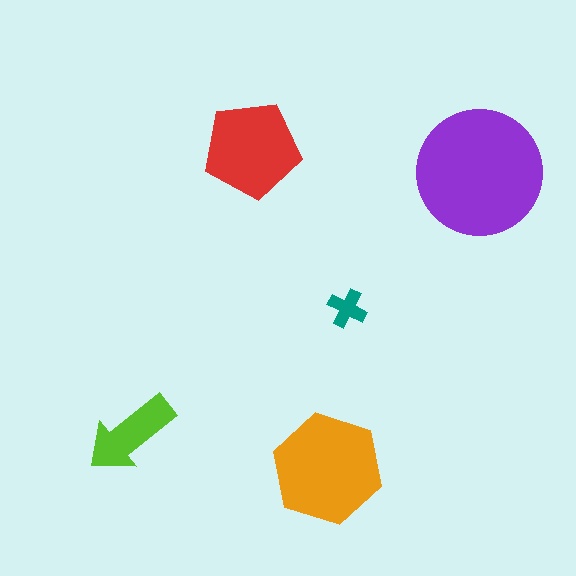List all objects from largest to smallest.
The purple circle, the orange hexagon, the red pentagon, the lime arrow, the teal cross.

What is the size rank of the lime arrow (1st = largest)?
4th.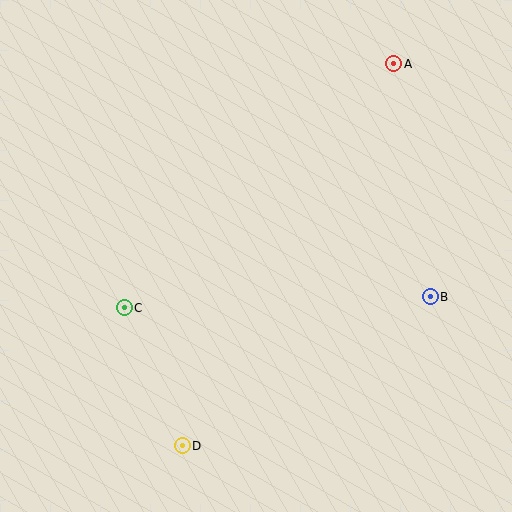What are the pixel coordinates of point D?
Point D is at (182, 446).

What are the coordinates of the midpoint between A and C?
The midpoint between A and C is at (259, 186).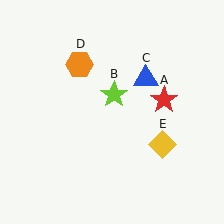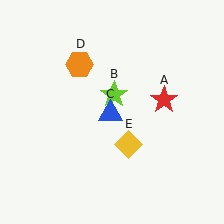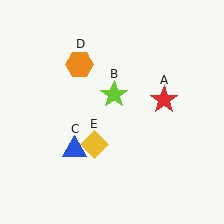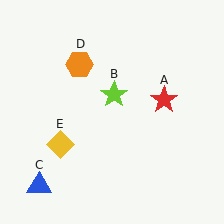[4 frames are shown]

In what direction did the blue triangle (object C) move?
The blue triangle (object C) moved down and to the left.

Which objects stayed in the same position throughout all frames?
Red star (object A) and lime star (object B) and orange hexagon (object D) remained stationary.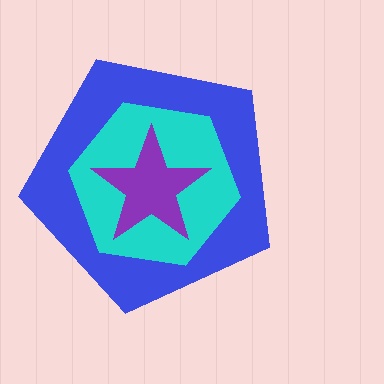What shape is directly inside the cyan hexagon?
The purple star.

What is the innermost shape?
The purple star.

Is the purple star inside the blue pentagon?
Yes.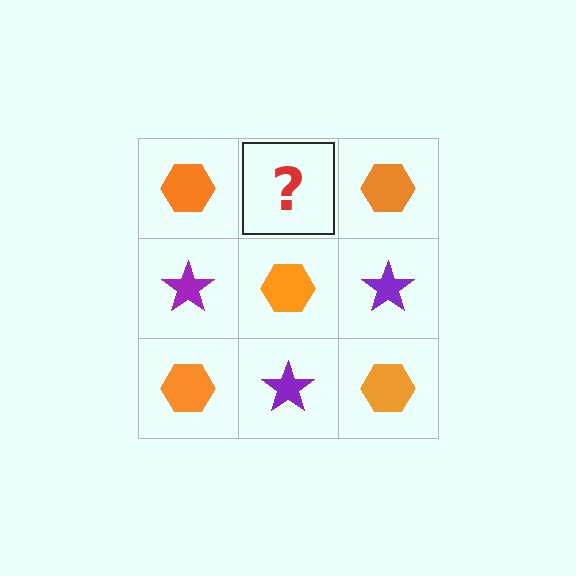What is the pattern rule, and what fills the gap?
The rule is that it alternates orange hexagon and purple star in a checkerboard pattern. The gap should be filled with a purple star.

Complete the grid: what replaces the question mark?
The question mark should be replaced with a purple star.